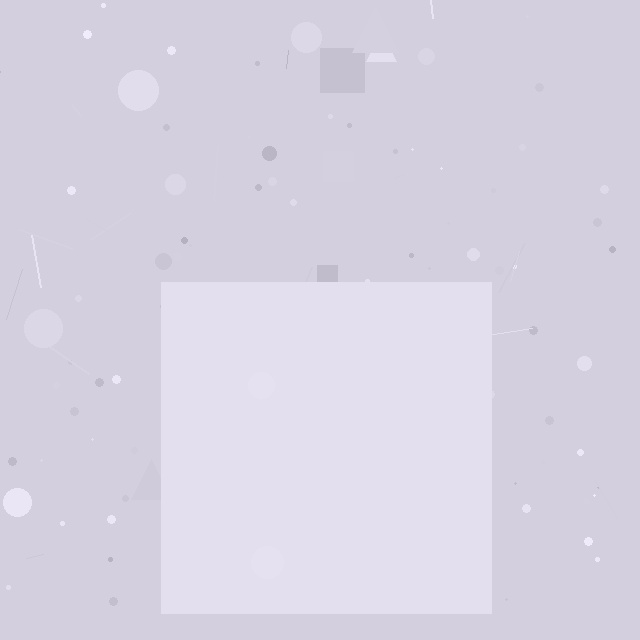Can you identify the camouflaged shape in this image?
The camouflaged shape is a square.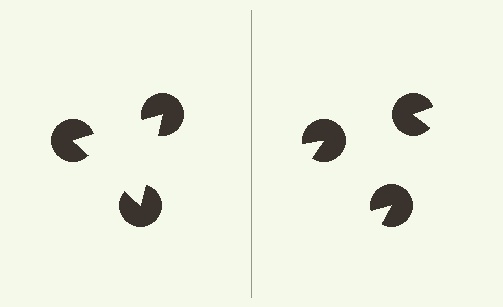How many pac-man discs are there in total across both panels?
6 — 3 on each side.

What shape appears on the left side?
An illusory triangle.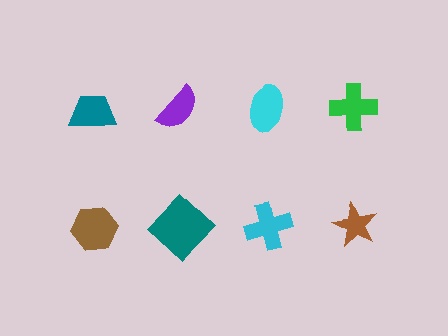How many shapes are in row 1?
4 shapes.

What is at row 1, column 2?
A purple semicircle.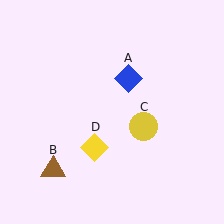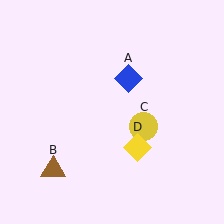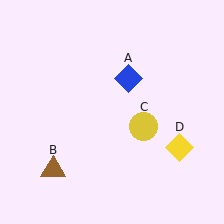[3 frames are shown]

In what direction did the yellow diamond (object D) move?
The yellow diamond (object D) moved right.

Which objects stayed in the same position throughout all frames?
Blue diamond (object A) and brown triangle (object B) and yellow circle (object C) remained stationary.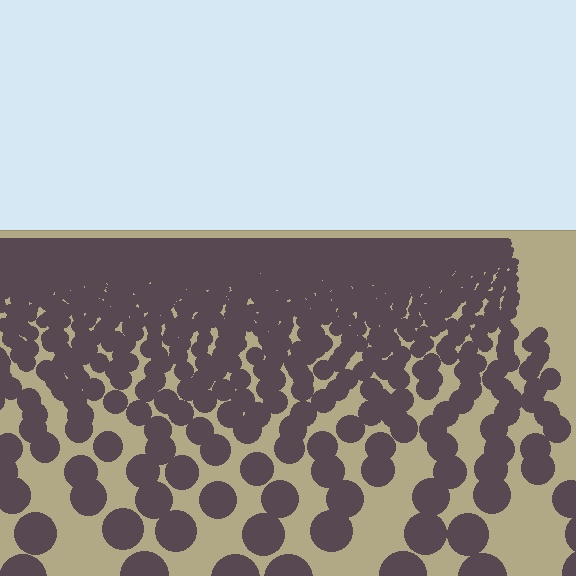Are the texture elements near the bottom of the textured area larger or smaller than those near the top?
Larger. Near the bottom, elements are closer to the viewer and appear at a bigger on-screen size.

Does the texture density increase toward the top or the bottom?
Density increases toward the top.